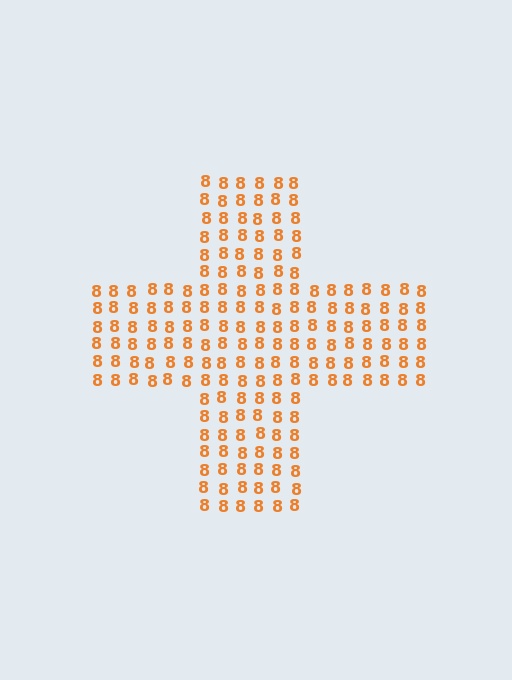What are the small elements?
The small elements are digit 8's.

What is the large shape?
The large shape is a cross.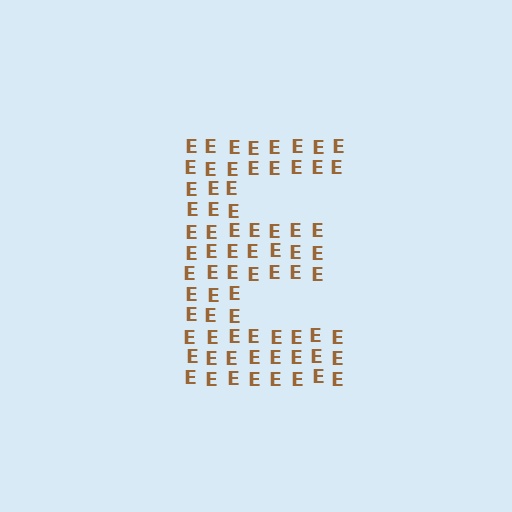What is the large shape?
The large shape is the letter E.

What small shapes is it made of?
It is made of small letter E's.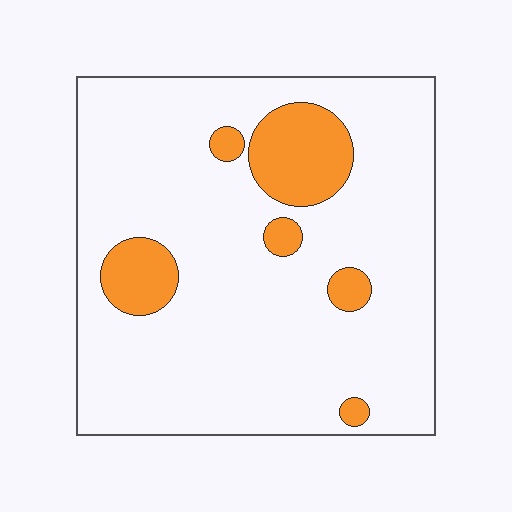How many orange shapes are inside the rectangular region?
6.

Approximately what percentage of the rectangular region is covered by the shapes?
Approximately 15%.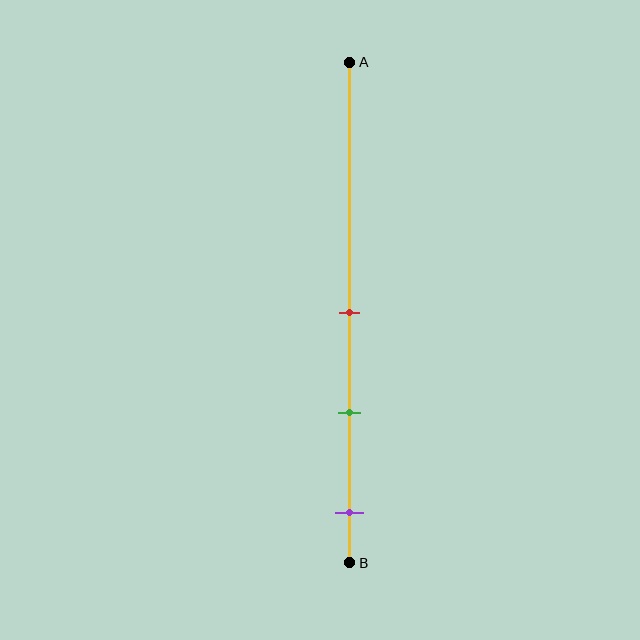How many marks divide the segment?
There are 3 marks dividing the segment.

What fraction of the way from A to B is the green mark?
The green mark is approximately 70% (0.7) of the way from A to B.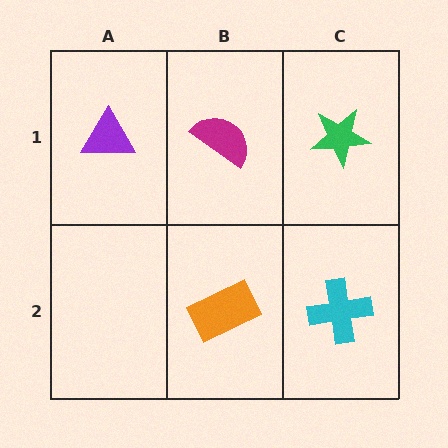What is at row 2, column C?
A cyan cross.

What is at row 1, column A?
A purple triangle.